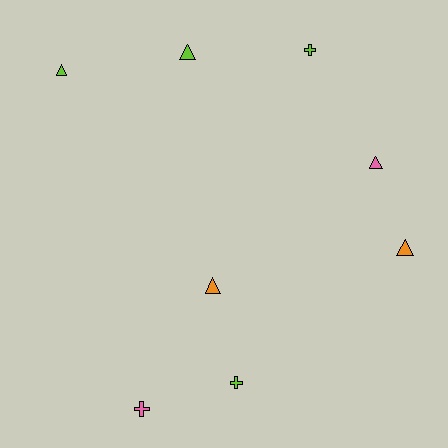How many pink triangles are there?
There is 1 pink triangle.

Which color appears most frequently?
Lime, with 4 objects.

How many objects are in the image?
There are 8 objects.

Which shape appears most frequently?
Triangle, with 5 objects.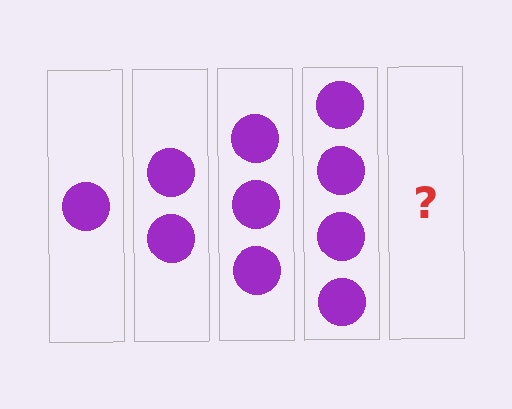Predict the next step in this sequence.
The next step is 5 circles.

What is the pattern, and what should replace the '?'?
The pattern is that each step adds one more circle. The '?' should be 5 circles.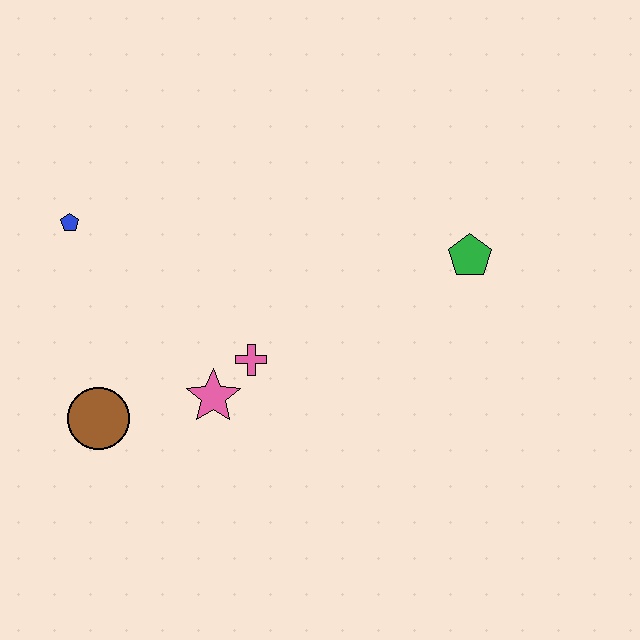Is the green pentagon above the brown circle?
Yes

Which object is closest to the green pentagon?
The pink cross is closest to the green pentagon.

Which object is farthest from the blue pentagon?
The green pentagon is farthest from the blue pentagon.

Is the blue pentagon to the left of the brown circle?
Yes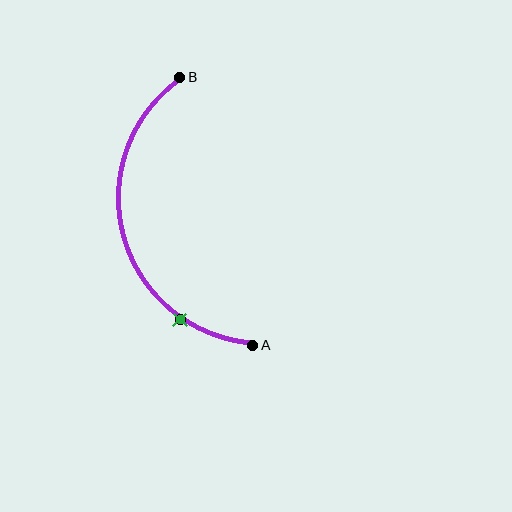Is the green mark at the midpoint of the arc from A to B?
No. The green mark lies on the arc but is closer to endpoint A. The arc midpoint would be at the point on the curve equidistant along the arc from both A and B.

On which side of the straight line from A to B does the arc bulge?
The arc bulges to the left of the straight line connecting A and B.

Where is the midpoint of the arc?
The arc midpoint is the point on the curve farthest from the straight line joining A and B. It sits to the left of that line.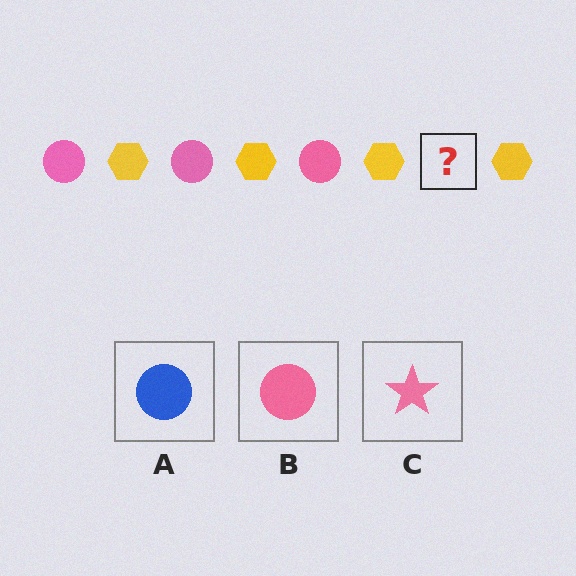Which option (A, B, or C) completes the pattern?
B.